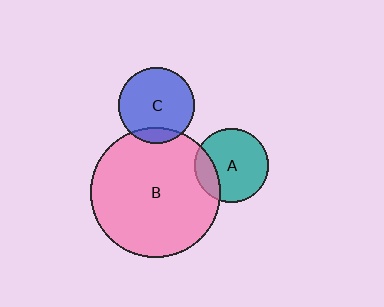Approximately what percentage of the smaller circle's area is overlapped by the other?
Approximately 20%.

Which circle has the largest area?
Circle B (pink).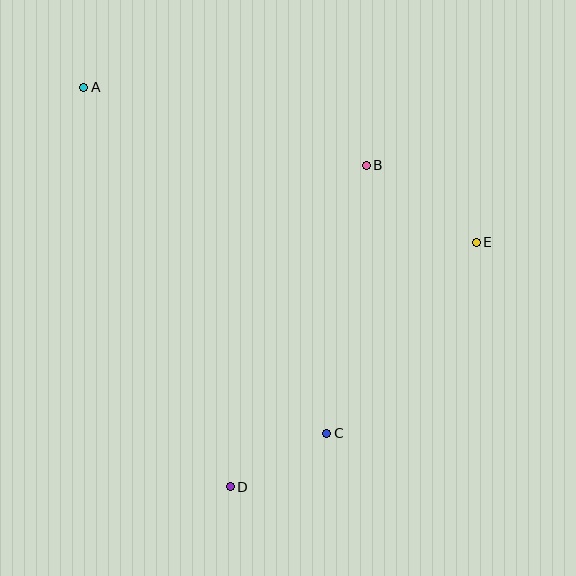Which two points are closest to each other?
Points C and D are closest to each other.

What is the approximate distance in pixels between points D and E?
The distance between D and E is approximately 347 pixels.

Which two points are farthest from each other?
Points A and D are farthest from each other.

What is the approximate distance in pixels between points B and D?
The distance between B and D is approximately 349 pixels.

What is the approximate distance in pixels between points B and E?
The distance between B and E is approximately 134 pixels.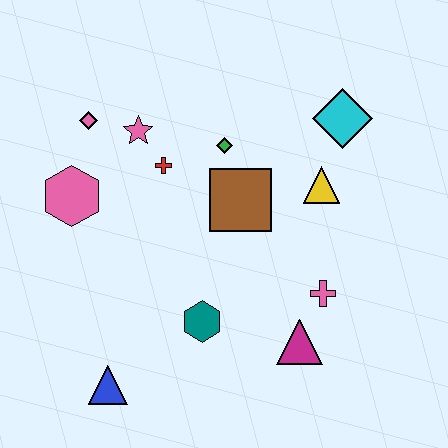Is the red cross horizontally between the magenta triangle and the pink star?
Yes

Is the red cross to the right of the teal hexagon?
No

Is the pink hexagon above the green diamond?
No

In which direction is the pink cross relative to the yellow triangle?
The pink cross is below the yellow triangle.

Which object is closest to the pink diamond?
The pink star is closest to the pink diamond.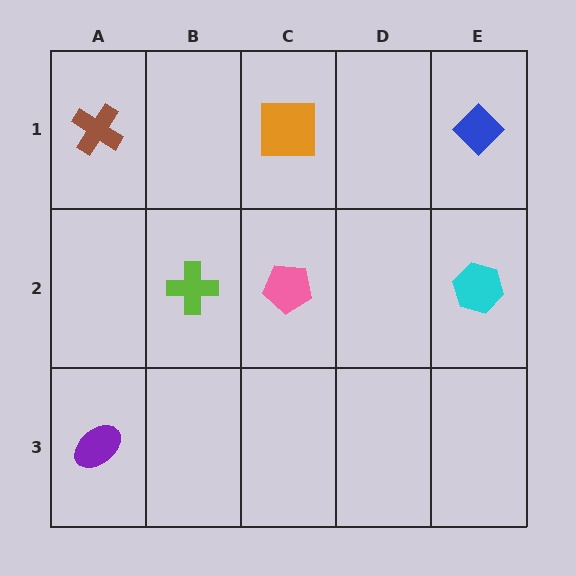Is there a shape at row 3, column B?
No, that cell is empty.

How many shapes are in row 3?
1 shape.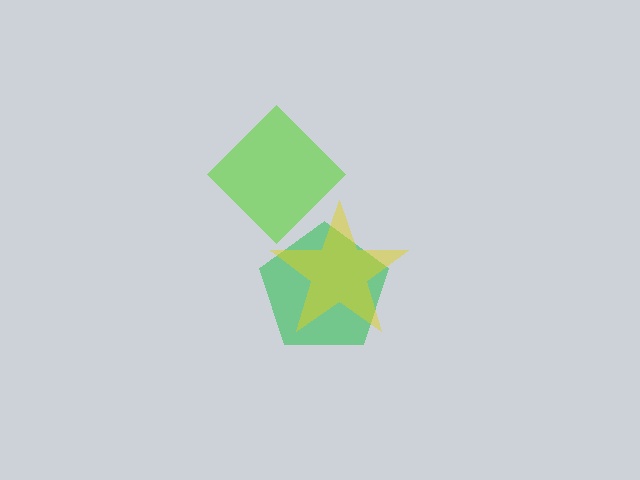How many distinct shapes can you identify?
There are 3 distinct shapes: a green pentagon, a yellow star, a lime diamond.